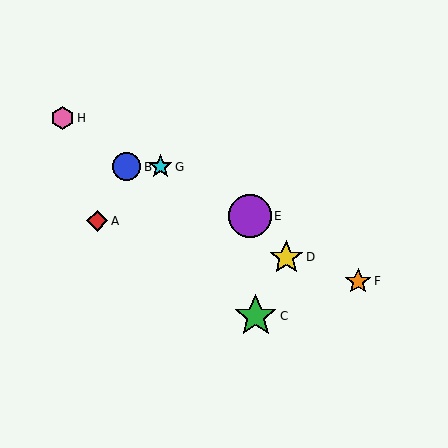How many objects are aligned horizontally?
2 objects (B, G) are aligned horizontally.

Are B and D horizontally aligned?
No, B is at y≈167 and D is at y≈257.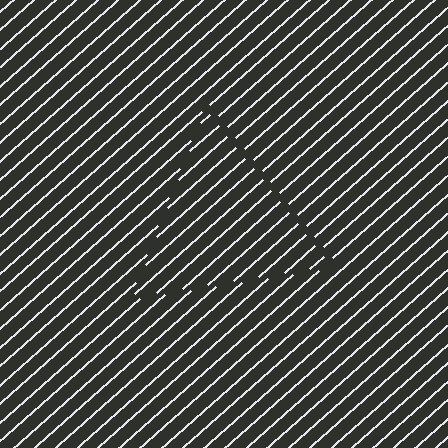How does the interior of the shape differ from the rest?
The interior of the shape contains the same grating, shifted by half a period — the contour is defined by the phase discontinuity where line-ends from the inner and outer gratings abut.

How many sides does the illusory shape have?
3 sides — the line-ends trace a triangle.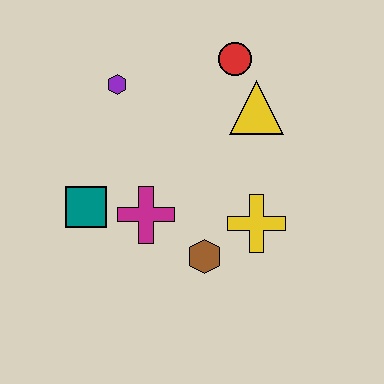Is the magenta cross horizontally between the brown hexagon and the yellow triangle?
No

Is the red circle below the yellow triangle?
No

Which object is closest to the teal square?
The magenta cross is closest to the teal square.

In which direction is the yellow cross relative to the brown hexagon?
The yellow cross is to the right of the brown hexagon.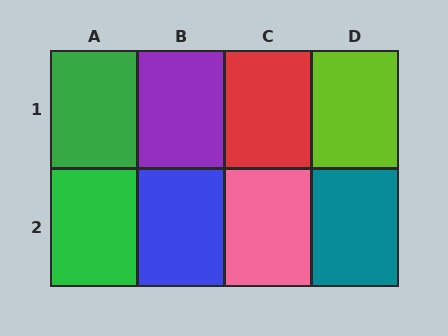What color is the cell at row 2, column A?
Green.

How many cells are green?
2 cells are green.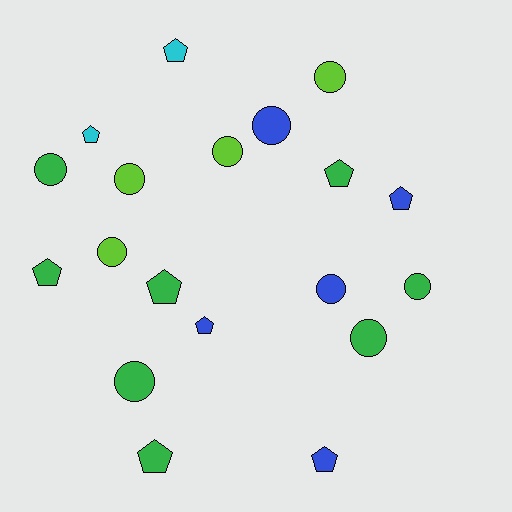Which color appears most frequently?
Green, with 8 objects.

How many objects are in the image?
There are 19 objects.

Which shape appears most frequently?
Circle, with 10 objects.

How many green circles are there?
There are 4 green circles.